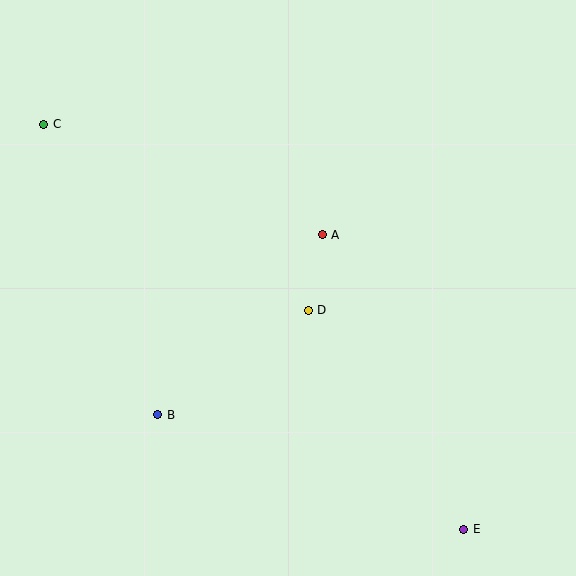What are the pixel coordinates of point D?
Point D is at (308, 310).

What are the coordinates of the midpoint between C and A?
The midpoint between C and A is at (183, 180).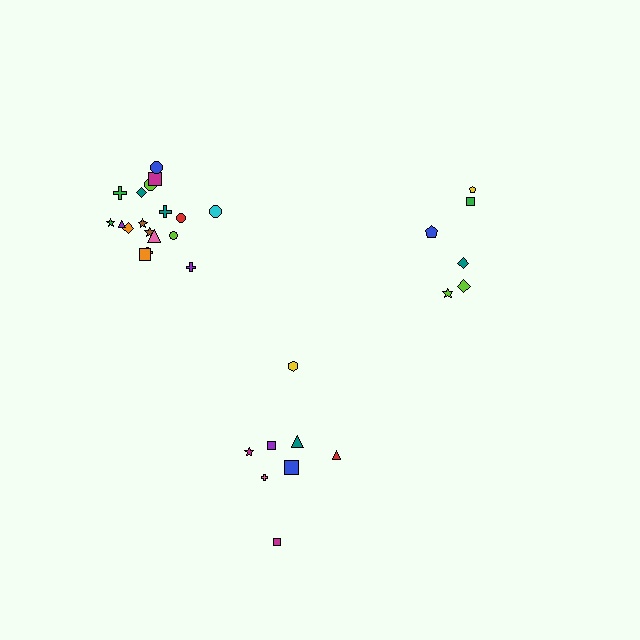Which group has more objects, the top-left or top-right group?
The top-left group.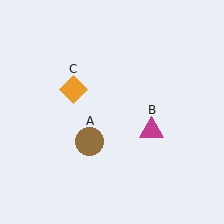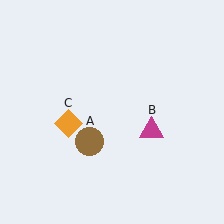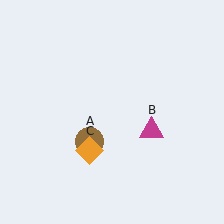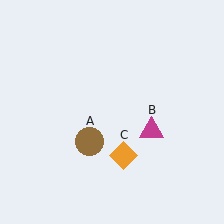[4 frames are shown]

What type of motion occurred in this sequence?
The orange diamond (object C) rotated counterclockwise around the center of the scene.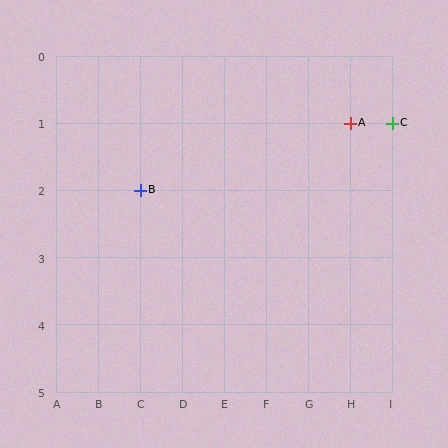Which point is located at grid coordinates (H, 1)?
Point A is at (H, 1).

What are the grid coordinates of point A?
Point A is at grid coordinates (H, 1).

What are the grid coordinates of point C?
Point C is at grid coordinates (I, 1).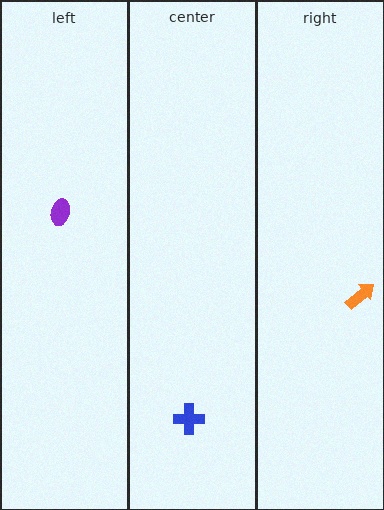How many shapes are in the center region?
1.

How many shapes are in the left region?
1.